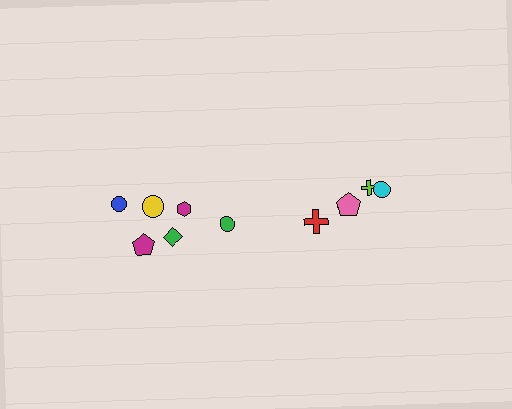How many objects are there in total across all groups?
There are 10 objects.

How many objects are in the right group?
There are 4 objects.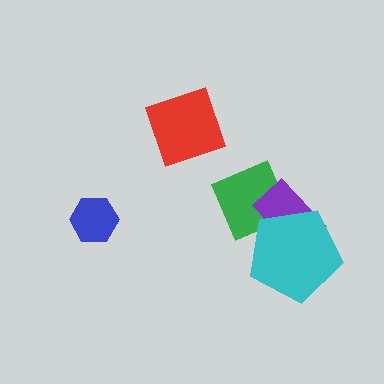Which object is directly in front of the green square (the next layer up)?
The purple rectangle is directly in front of the green square.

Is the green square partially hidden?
Yes, it is partially covered by another shape.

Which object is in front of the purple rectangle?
The cyan pentagon is in front of the purple rectangle.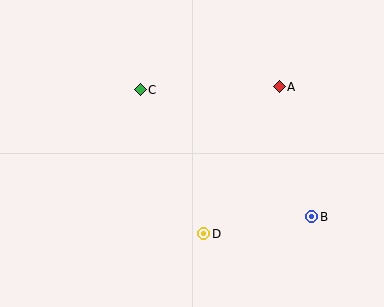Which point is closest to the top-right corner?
Point A is closest to the top-right corner.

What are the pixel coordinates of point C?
Point C is at (140, 90).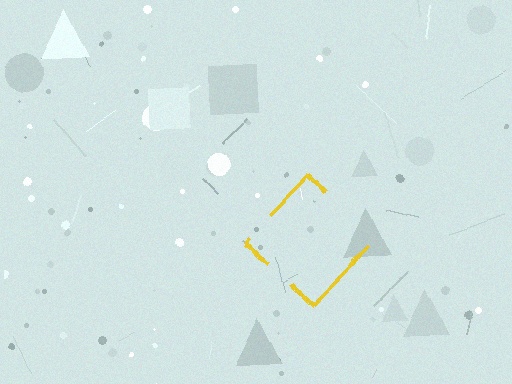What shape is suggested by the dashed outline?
The dashed outline suggests a diamond.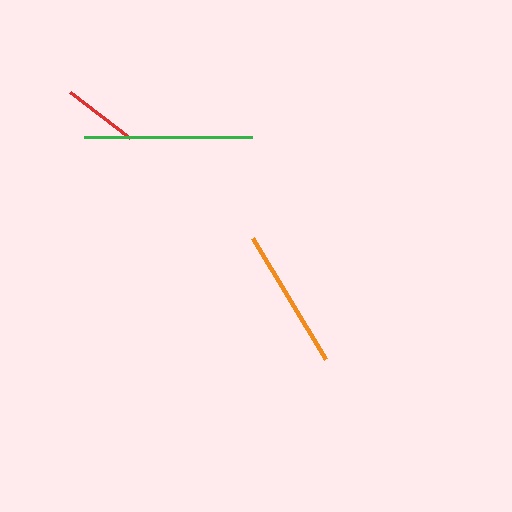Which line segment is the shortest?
The red line is the shortest at approximately 76 pixels.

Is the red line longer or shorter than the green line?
The green line is longer than the red line.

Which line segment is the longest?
The green line is the longest at approximately 167 pixels.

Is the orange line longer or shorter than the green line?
The green line is longer than the orange line.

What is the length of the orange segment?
The orange segment is approximately 141 pixels long.